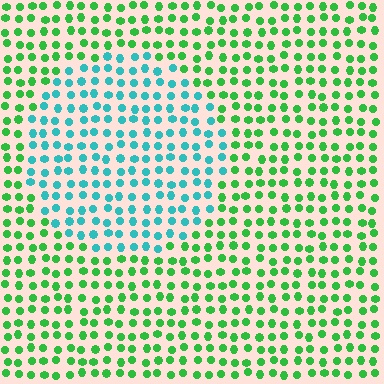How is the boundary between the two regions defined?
The boundary is defined purely by a slight shift in hue (about 53 degrees). Spacing, size, and orientation are identical on both sides.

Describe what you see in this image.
The image is filled with small green elements in a uniform arrangement. A circle-shaped region is visible where the elements are tinted to a slightly different hue, forming a subtle color boundary.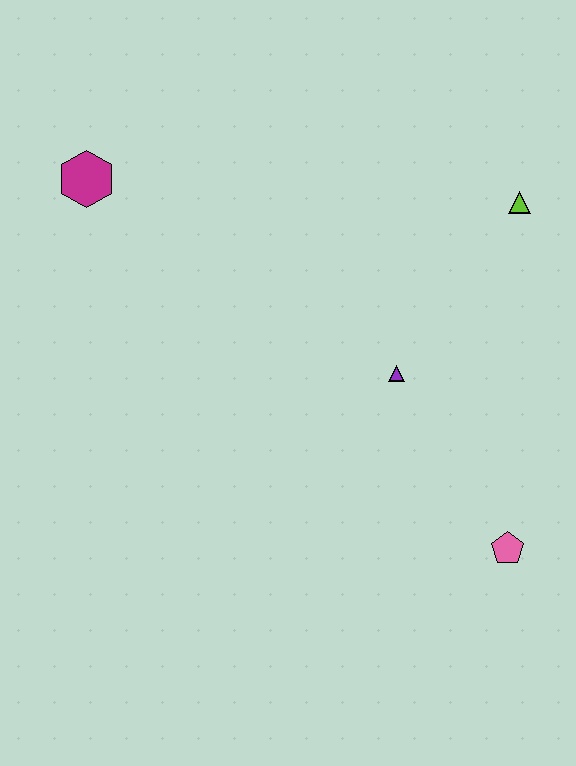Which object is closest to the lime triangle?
The purple triangle is closest to the lime triangle.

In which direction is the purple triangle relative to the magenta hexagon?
The purple triangle is to the right of the magenta hexagon.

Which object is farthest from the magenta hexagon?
The pink pentagon is farthest from the magenta hexagon.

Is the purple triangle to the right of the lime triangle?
No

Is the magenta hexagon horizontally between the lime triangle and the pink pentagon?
No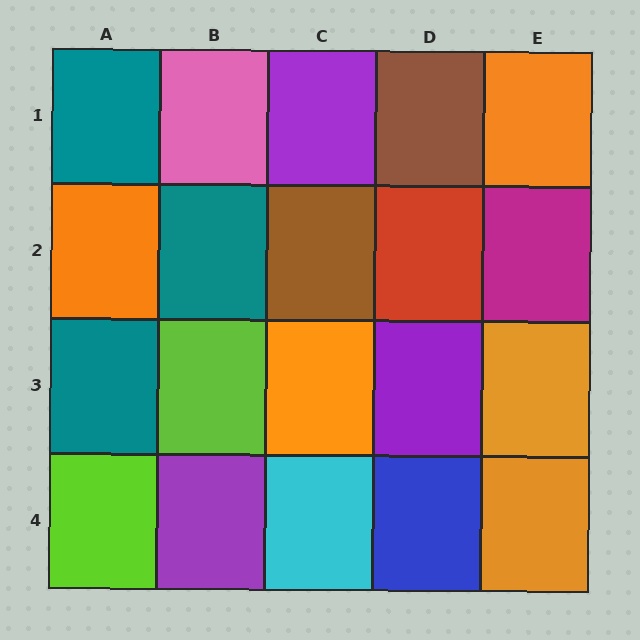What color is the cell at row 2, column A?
Orange.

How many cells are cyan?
1 cell is cyan.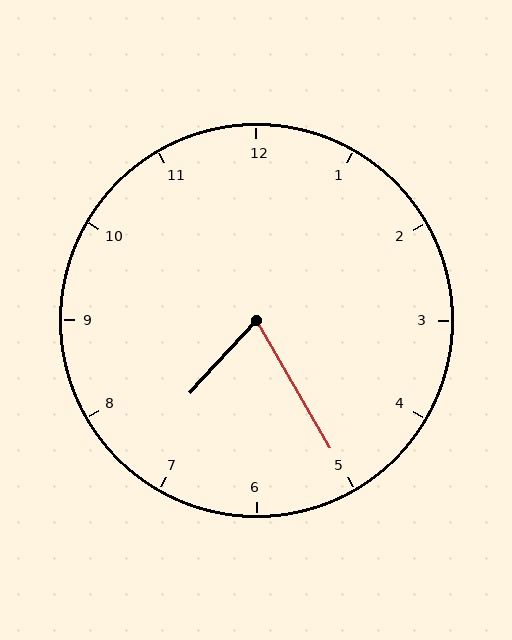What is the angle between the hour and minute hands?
Approximately 72 degrees.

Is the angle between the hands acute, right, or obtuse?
It is acute.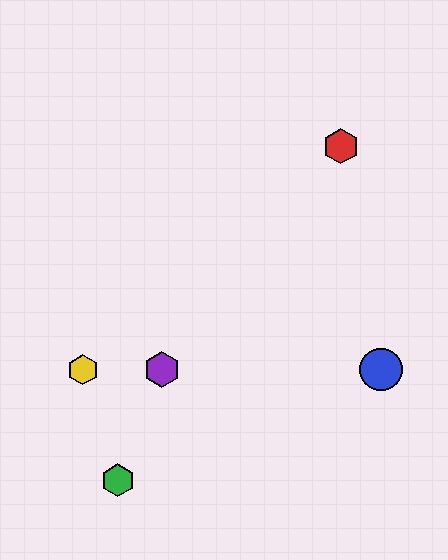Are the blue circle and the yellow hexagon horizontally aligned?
Yes, both are at y≈370.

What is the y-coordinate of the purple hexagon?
The purple hexagon is at y≈370.